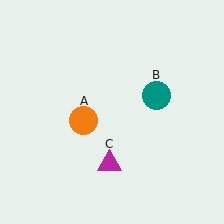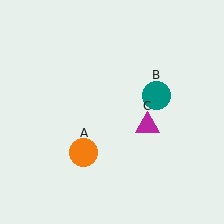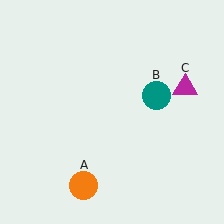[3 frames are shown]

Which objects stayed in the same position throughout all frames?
Teal circle (object B) remained stationary.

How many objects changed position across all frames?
2 objects changed position: orange circle (object A), magenta triangle (object C).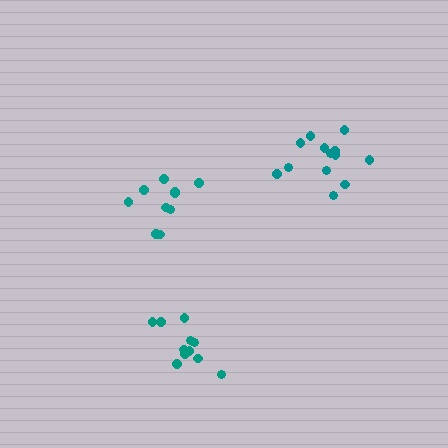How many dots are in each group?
Group 1: 11 dots, Group 2: 13 dots, Group 3: 10 dots (34 total).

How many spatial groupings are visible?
There are 3 spatial groupings.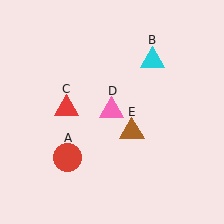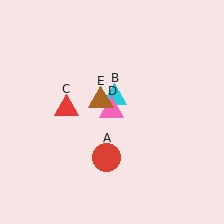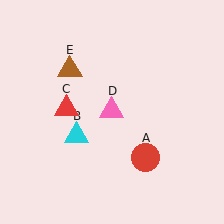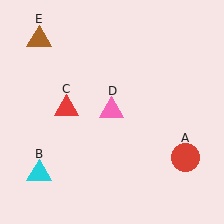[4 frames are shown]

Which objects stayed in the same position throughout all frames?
Red triangle (object C) and pink triangle (object D) remained stationary.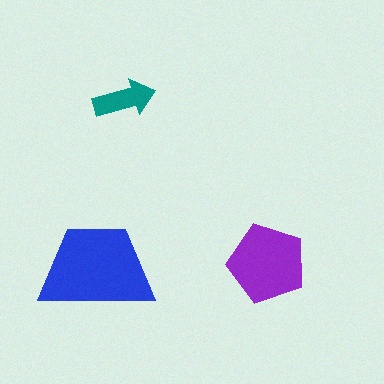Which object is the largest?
The blue trapezoid.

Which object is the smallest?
The teal arrow.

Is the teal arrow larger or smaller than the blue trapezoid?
Smaller.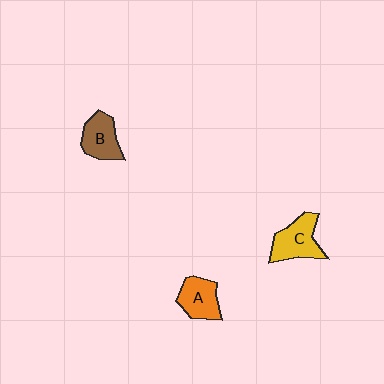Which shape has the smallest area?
Shape A (orange).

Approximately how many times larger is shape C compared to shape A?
Approximately 1.2 times.